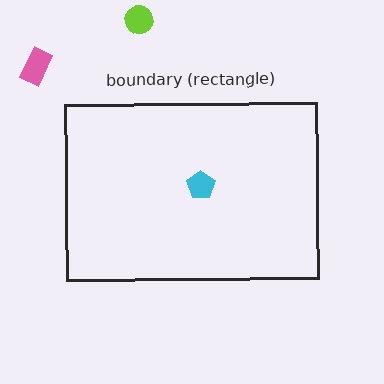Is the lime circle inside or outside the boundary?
Outside.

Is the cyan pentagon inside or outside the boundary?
Inside.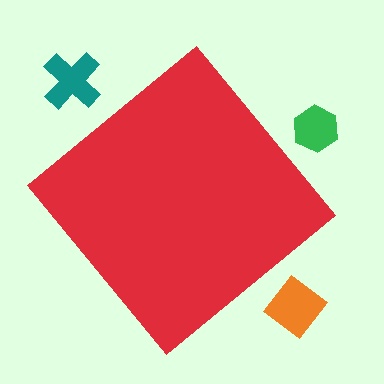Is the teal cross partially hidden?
No, the teal cross is fully visible.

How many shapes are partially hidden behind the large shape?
0 shapes are partially hidden.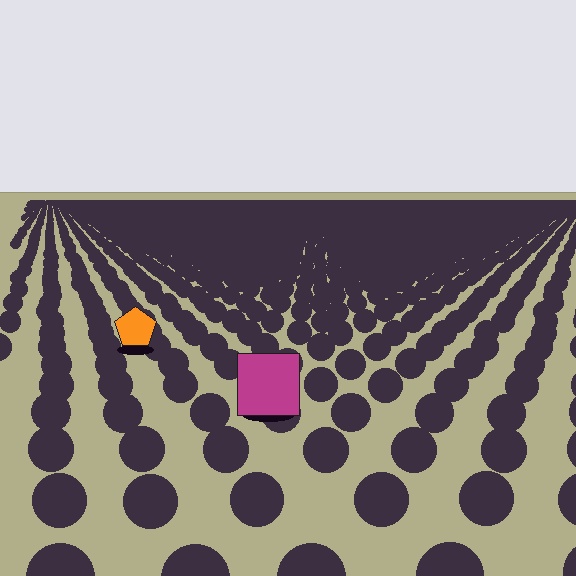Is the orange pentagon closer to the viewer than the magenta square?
No. The magenta square is closer — you can tell from the texture gradient: the ground texture is coarser near it.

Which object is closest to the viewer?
The magenta square is closest. The texture marks near it are larger and more spread out.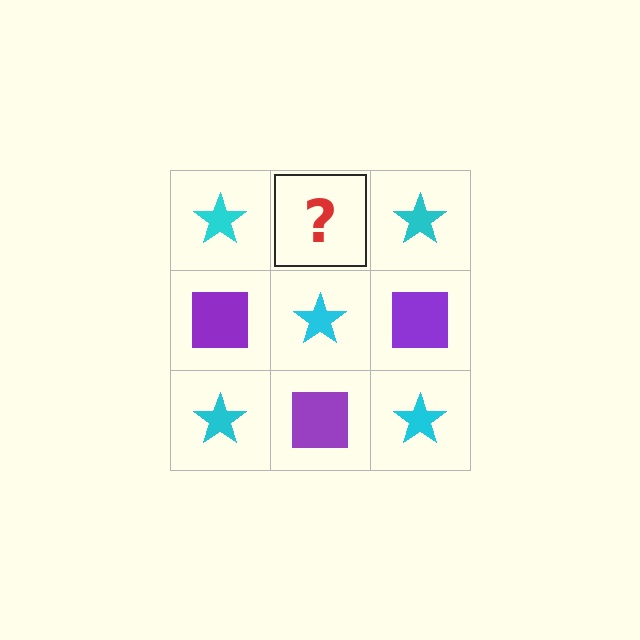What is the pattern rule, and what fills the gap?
The rule is that it alternates cyan star and purple square in a checkerboard pattern. The gap should be filled with a purple square.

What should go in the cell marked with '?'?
The missing cell should contain a purple square.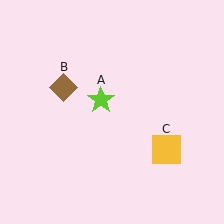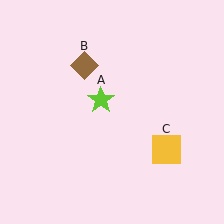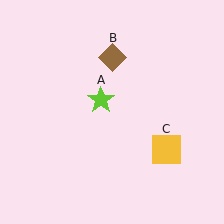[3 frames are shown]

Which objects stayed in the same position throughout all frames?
Lime star (object A) and yellow square (object C) remained stationary.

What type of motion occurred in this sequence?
The brown diamond (object B) rotated clockwise around the center of the scene.